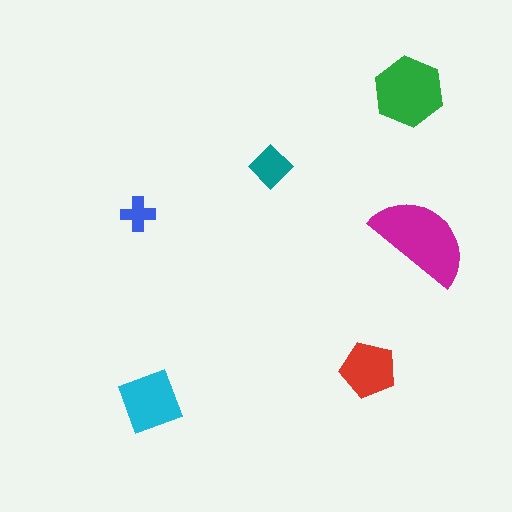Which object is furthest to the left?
The blue cross is leftmost.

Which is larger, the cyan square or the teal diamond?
The cyan square.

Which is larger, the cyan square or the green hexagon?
The green hexagon.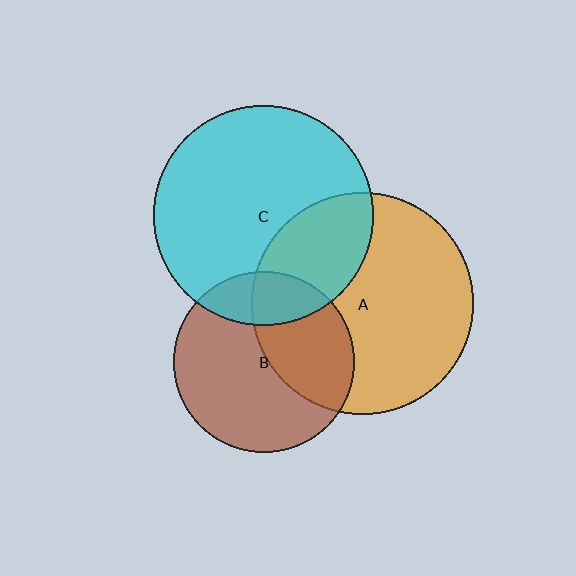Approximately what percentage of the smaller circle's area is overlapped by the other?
Approximately 40%.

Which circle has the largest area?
Circle A (orange).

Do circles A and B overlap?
Yes.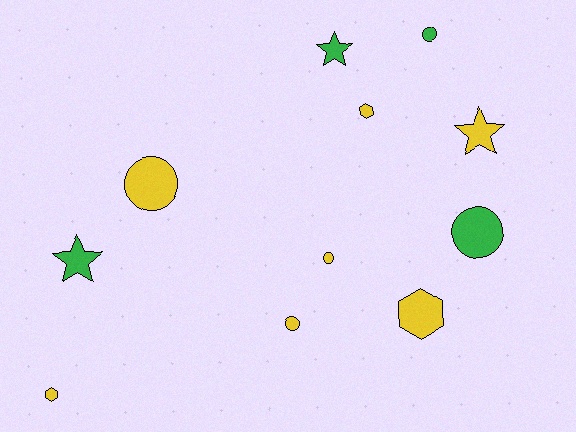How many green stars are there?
There are 2 green stars.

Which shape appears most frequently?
Circle, with 5 objects.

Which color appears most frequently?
Yellow, with 7 objects.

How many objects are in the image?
There are 11 objects.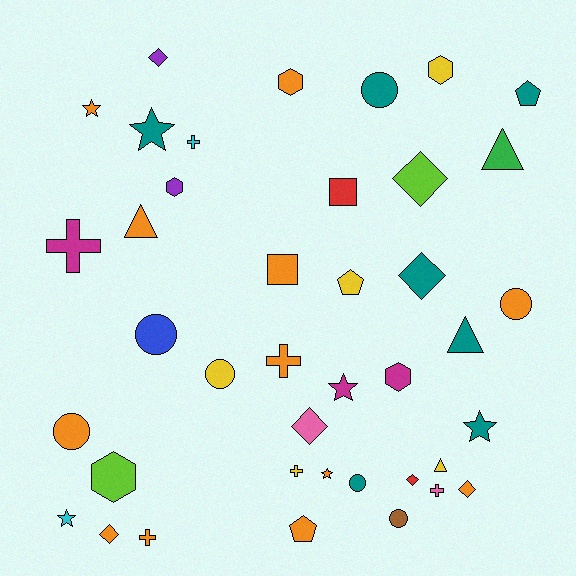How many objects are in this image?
There are 40 objects.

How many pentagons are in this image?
There are 3 pentagons.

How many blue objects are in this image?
There is 1 blue object.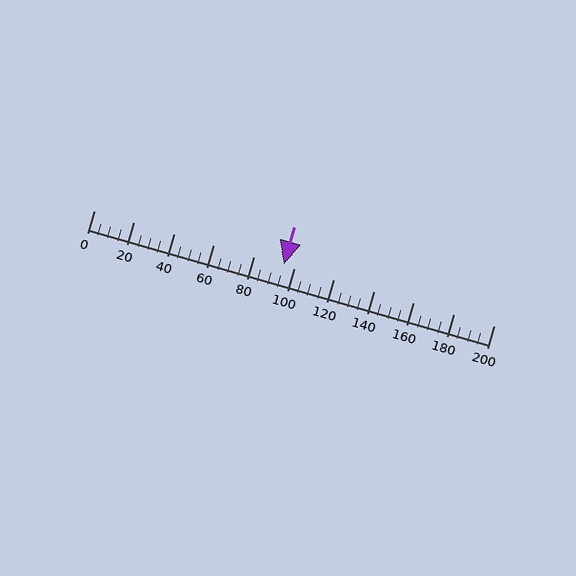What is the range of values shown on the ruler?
The ruler shows values from 0 to 200.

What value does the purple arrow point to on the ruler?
The purple arrow points to approximately 95.